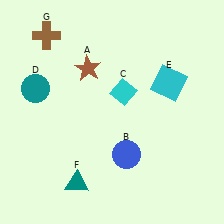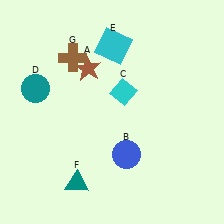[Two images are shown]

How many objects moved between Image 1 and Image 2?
2 objects moved between the two images.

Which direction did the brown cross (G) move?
The brown cross (G) moved right.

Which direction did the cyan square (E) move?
The cyan square (E) moved left.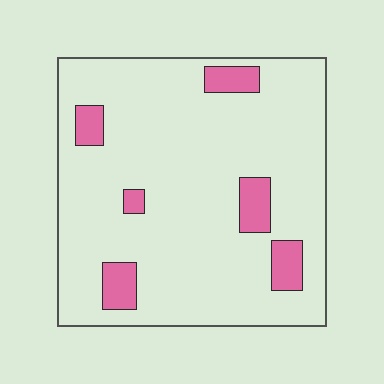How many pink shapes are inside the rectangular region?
6.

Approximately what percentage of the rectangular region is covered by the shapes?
Approximately 10%.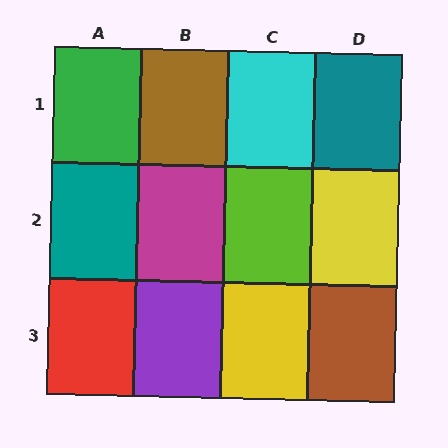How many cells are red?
1 cell is red.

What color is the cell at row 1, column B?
Brown.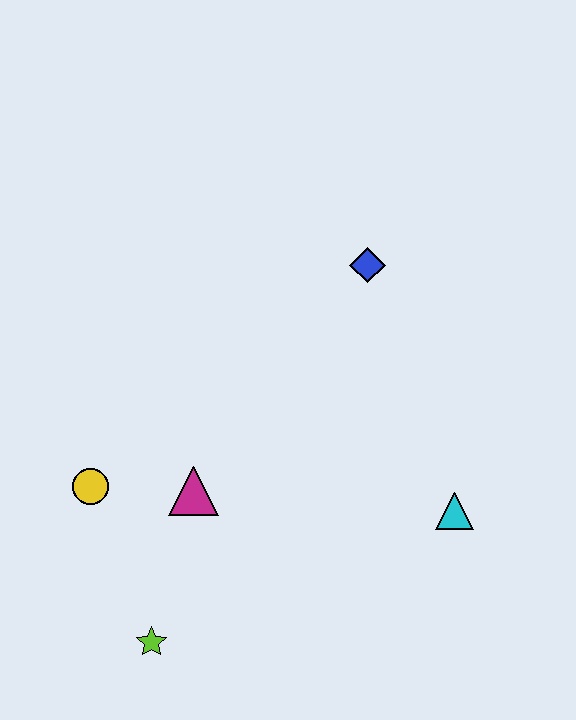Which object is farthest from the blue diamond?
The lime star is farthest from the blue diamond.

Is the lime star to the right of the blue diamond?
No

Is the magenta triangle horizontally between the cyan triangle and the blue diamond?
No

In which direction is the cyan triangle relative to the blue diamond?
The cyan triangle is below the blue diamond.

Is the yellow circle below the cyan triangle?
No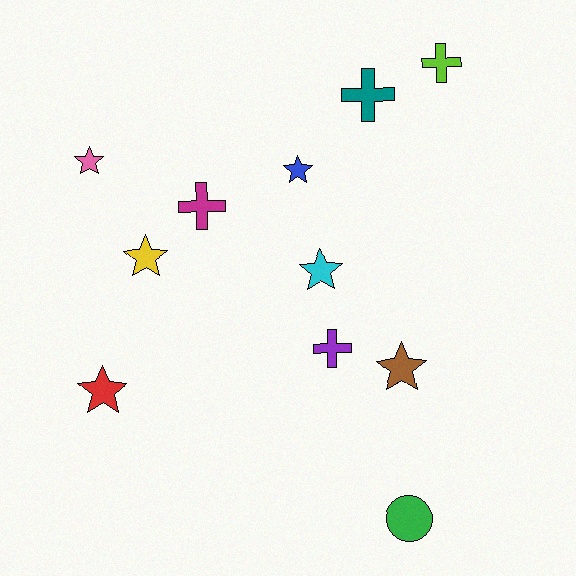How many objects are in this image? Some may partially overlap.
There are 11 objects.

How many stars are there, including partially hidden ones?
There are 6 stars.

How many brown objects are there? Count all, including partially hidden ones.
There is 1 brown object.